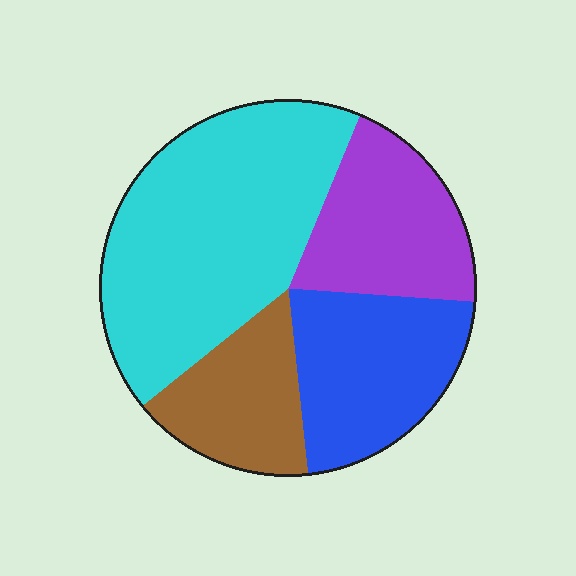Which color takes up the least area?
Brown, at roughly 15%.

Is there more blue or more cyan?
Cyan.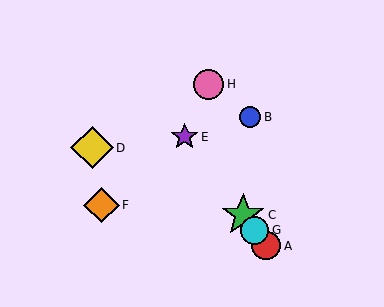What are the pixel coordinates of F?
Object F is at (101, 205).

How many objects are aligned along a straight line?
4 objects (A, C, E, G) are aligned along a straight line.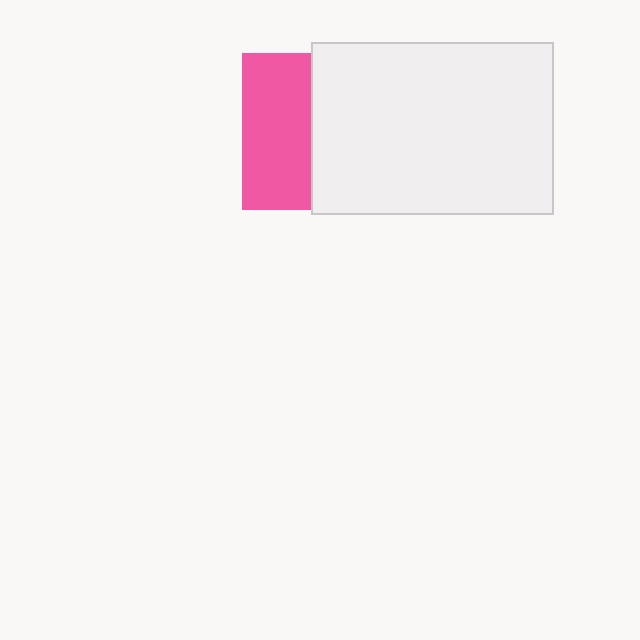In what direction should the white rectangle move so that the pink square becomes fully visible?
The white rectangle should move right. That is the shortest direction to clear the overlap and leave the pink square fully visible.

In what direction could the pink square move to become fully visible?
The pink square could move left. That would shift it out from behind the white rectangle entirely.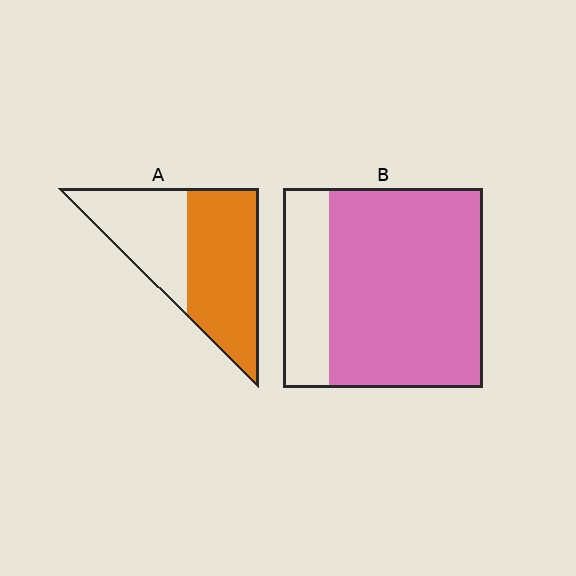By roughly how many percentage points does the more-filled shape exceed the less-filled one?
By roughly 20 percentage points (B over A).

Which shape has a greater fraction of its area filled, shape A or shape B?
Shape B.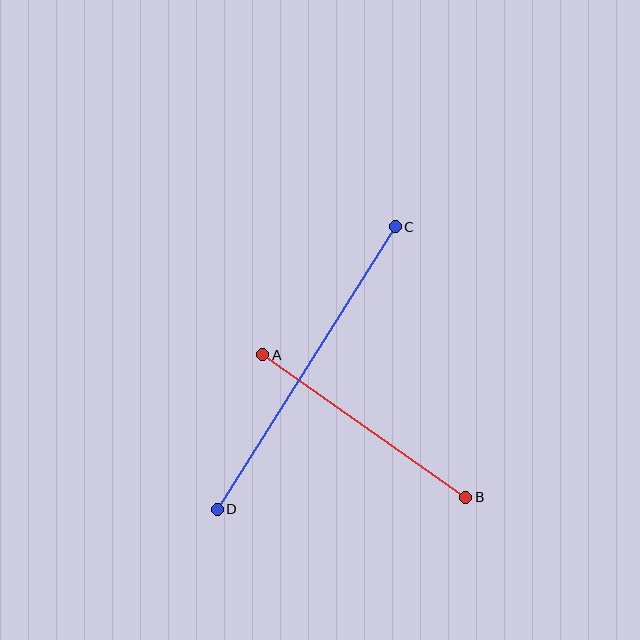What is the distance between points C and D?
The distance is approximately 334 pixels.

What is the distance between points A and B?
The distance is approximately 248 pixels.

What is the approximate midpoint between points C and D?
The midpoint is at approximately (306, 368) pixels.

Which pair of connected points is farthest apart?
Points C and D are farthest apart.